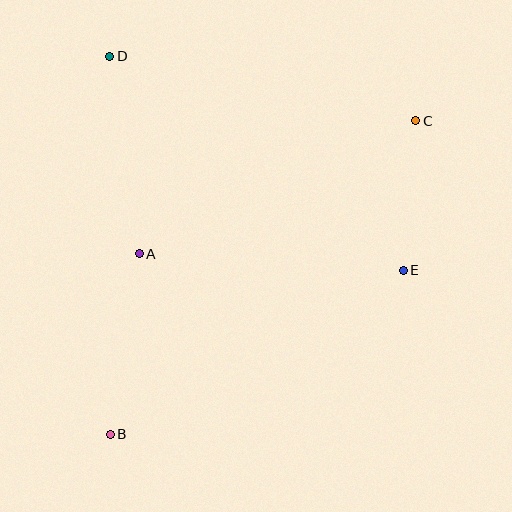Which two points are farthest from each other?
Points B and C are farthest from each other.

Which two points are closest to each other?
Points C and E are closest to each other.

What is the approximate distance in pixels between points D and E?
The distance between D and E is approximately 363 pixels.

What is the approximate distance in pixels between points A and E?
The distance between A and E is approximately 265 pixels.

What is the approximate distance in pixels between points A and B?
The distance between A and B is approximately 183 pixels.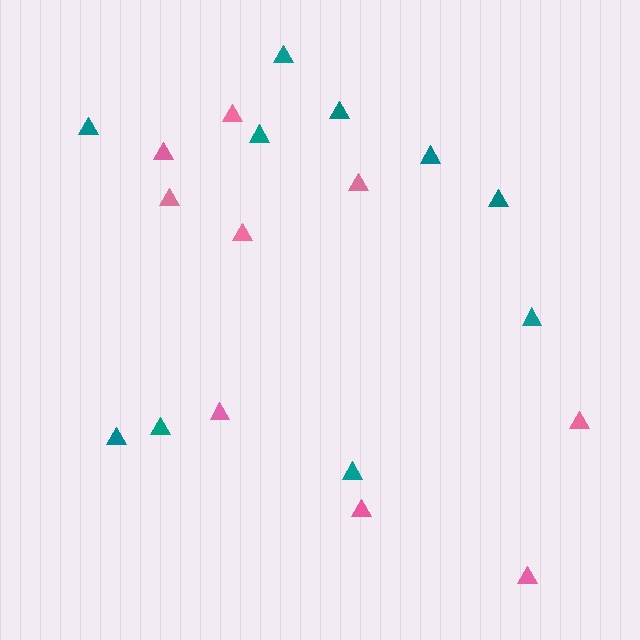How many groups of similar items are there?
There are 2 groups: one group of pink triangles (9) and one group of teal triangles (10).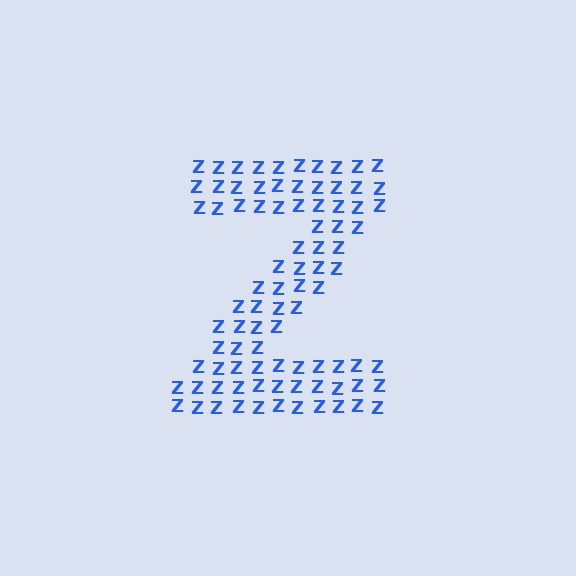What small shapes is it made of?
It is made of small letter Z's.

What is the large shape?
The large shape is the letter Z.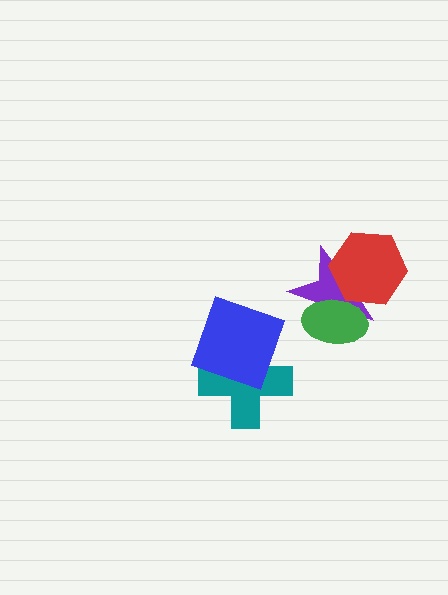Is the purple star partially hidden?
Yes, it is partially covered by another shape.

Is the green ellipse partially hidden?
Yes, it is partially covered by another shape.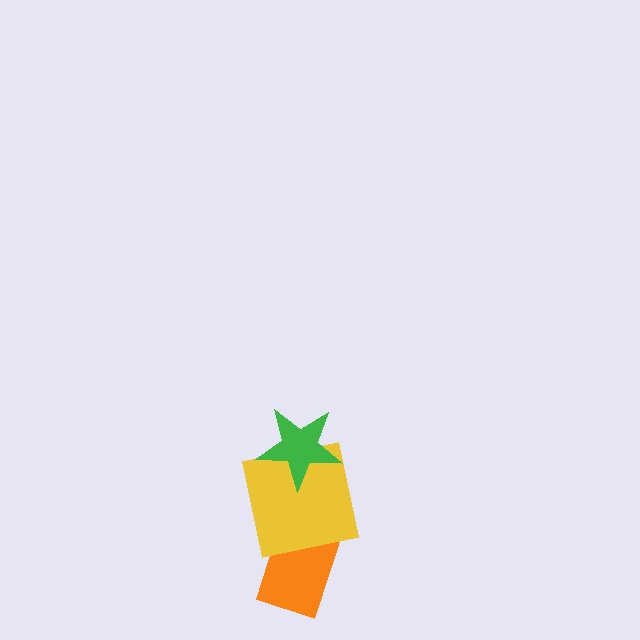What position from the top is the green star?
The green star is 1st from the top.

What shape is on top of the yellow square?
The green star is on top of the yellow square.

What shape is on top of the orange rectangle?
The yellow square is on top of the orange rectangle.